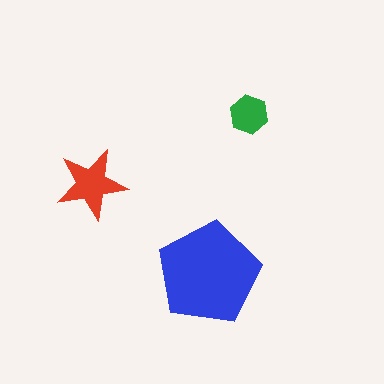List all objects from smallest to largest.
The green hexagon, the red star, the blue pentagon.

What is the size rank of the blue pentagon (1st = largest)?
1st.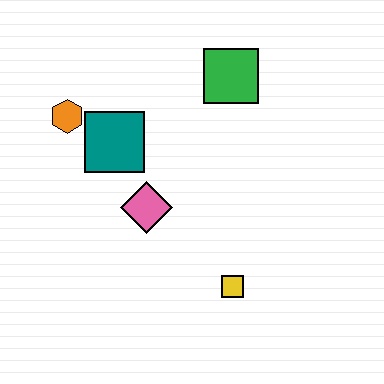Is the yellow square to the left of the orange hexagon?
No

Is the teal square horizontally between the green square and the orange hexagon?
Yes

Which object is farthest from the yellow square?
The orange hexagon is farthest from the yellow square.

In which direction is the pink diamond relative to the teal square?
The pink diamond is below the teal square.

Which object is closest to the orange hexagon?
The teal square is closest to the orange hexagon.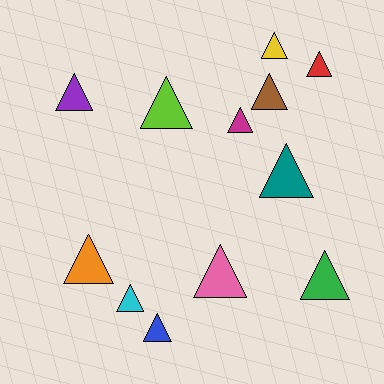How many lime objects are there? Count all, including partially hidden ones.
There is 1 lime object.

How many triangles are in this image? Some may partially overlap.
There are 12 triangles.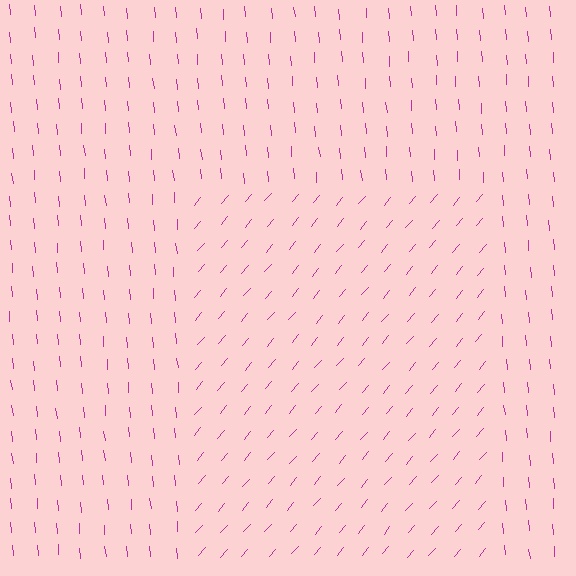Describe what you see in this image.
The image is filled with small magenta line segments. A rectangle region in the image has lines oriented differently from the surrounding lines, creating a visible texture boundary.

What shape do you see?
I see a rectangle.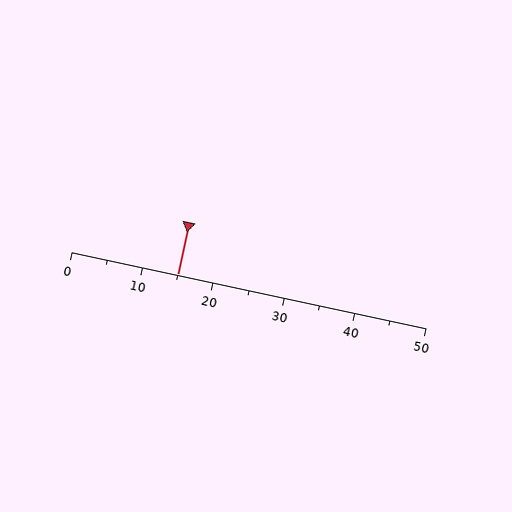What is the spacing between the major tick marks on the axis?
The major ticks are spaced 10 apart.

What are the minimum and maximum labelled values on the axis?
The axis runs from 0 to 50.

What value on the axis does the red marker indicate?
The marker indicates approximately 15.